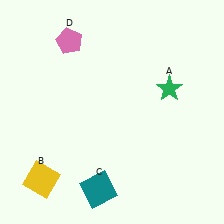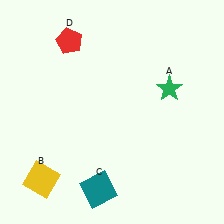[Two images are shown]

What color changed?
The pentagon (D) changed from pink in Image 1 to red in Image 2.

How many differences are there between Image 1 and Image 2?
There is 1 difference between the two images.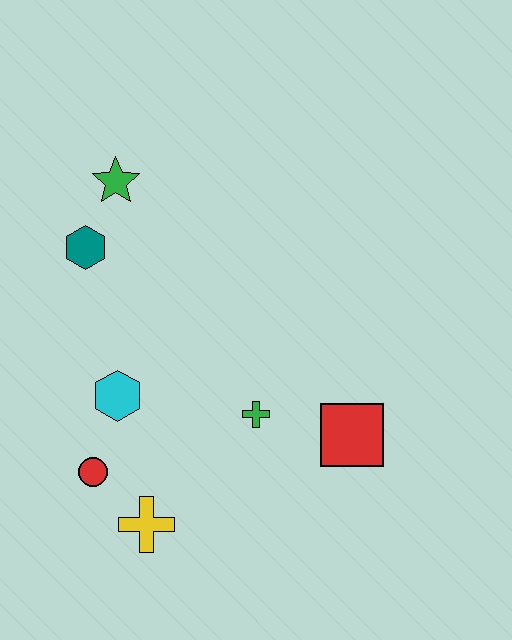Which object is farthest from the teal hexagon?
The red square is farthest from the teal hexagon.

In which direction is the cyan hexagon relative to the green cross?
The cyan hexagon is to the left of the green cross.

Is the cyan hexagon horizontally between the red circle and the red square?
Yes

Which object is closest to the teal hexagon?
The green star is closest to the teal hexagon.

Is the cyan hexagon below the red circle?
No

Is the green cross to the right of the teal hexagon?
Yes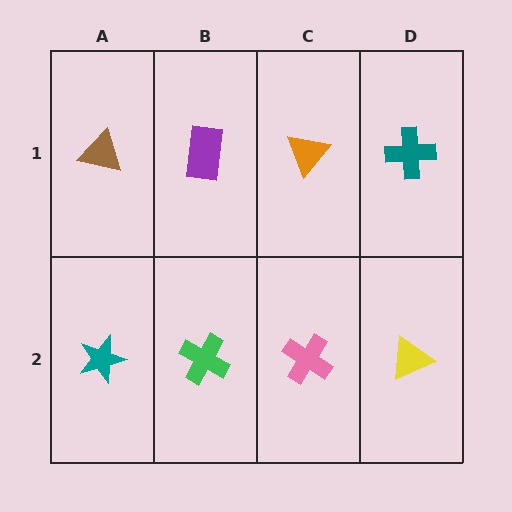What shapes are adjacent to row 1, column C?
A pink cross (row 2, column C), a purple rectangle (row 1, column B), a teal cross (row 1, column D).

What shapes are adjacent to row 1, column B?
A green cross (row 2, column B), a brown triangle (row 1, column A), an orange triangle (row 1, column C).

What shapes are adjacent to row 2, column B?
A purple rectangle (row 1, column B), a teal star (row 2, column A), a pink cross (row 2, column C).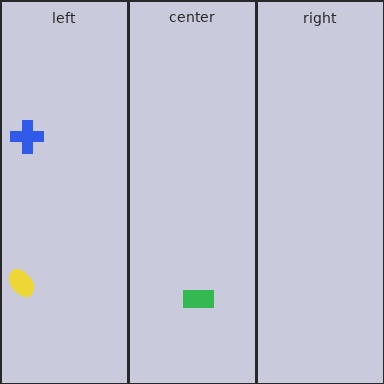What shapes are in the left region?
The blue cross, the yellow ellipse.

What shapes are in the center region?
The green rectangle.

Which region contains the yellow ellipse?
The left region.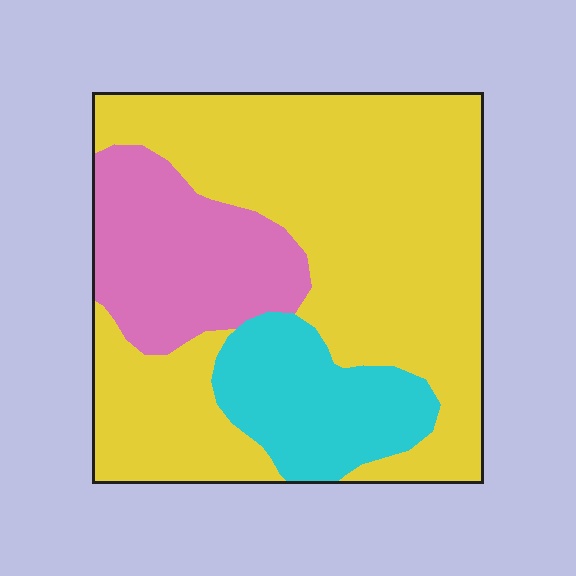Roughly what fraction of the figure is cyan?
Cyan covers about 15% of the figure.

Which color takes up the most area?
Yellow, at roughly 65%.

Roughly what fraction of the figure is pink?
Pink covers about 20% of the figure.